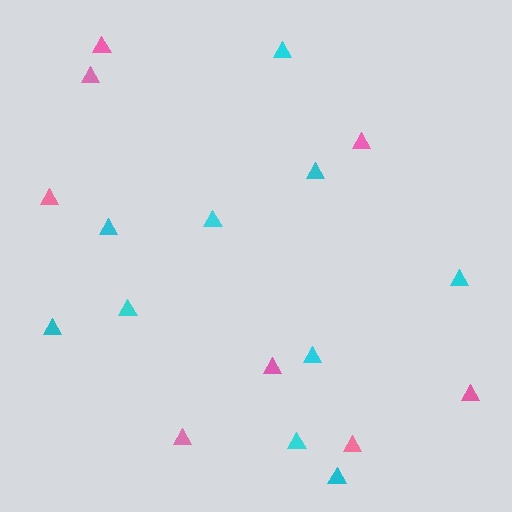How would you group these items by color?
There are 2 groups: one group of cyan triangles (10) and one group of pink triangles (8).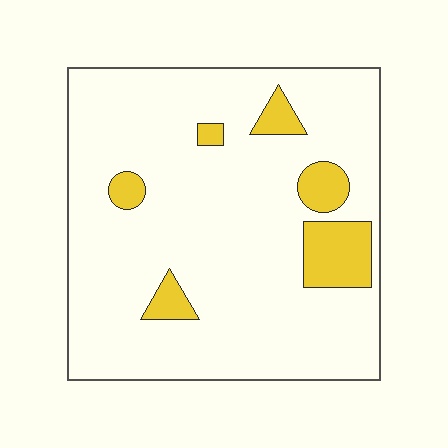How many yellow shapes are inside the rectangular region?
6.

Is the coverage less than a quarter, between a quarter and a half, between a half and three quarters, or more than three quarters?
Less than a quarter.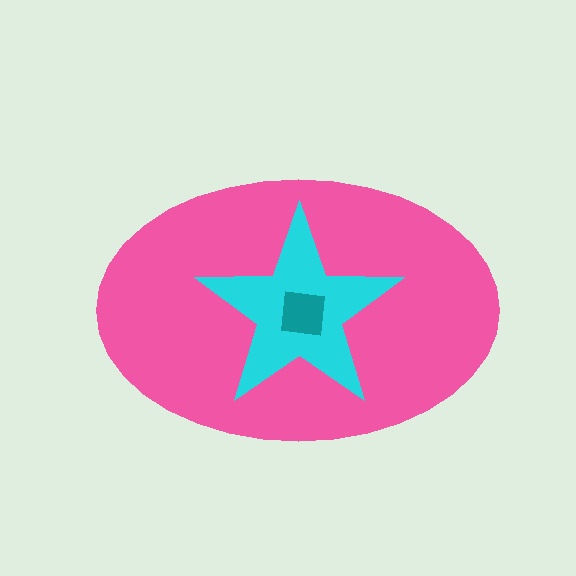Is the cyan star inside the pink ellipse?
Yes.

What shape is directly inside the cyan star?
The teal square.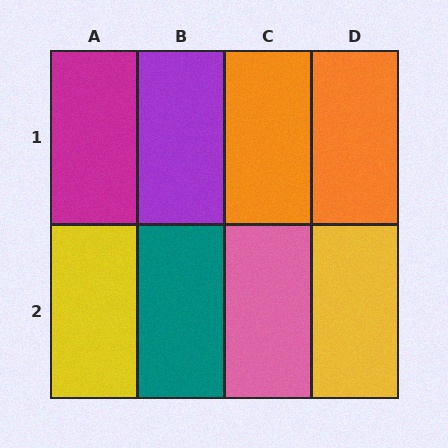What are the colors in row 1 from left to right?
Magenta, purple, orange, orange.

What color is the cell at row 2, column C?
Pink.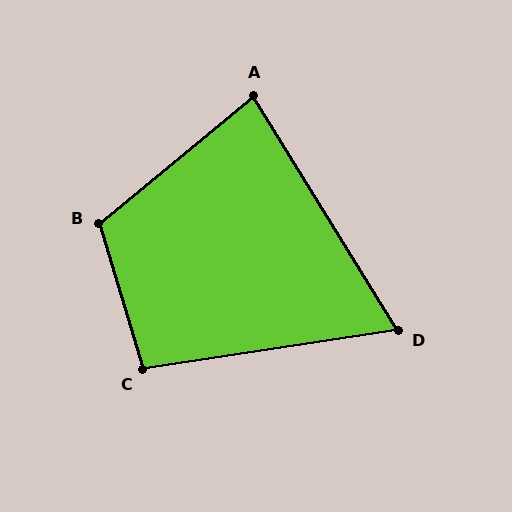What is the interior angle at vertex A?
Approximately 82 degrees (acute).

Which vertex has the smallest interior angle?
D, at approximately 67 degrees.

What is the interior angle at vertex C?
Approximately 98 degrees (obtuse).